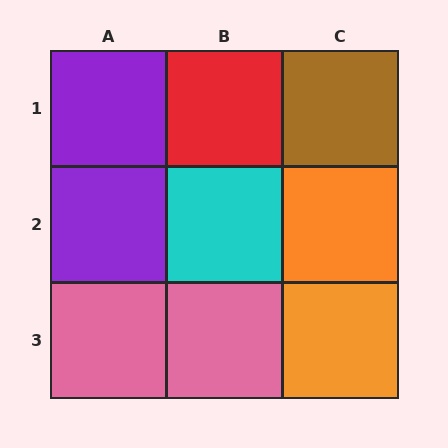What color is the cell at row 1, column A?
Purple.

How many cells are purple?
2 cells are purple.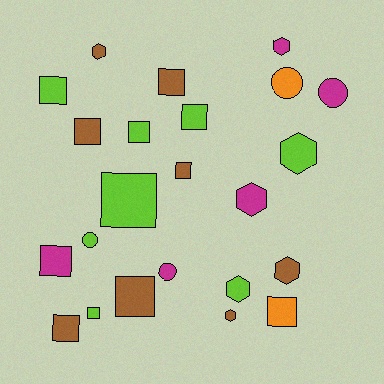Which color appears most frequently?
Lime, with 8 objects.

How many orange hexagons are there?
There are no orange hexagons.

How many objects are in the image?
There are 23 objects.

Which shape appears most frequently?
Square, with 12 objects.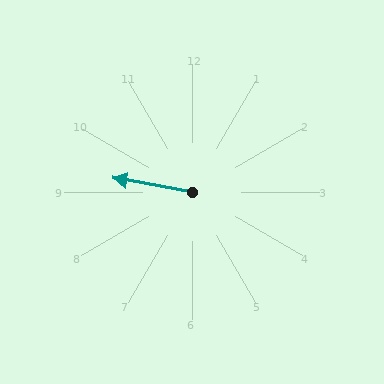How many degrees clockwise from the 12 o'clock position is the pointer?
Approximately 280 degrees.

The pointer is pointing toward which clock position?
Roughly 9 o'clock.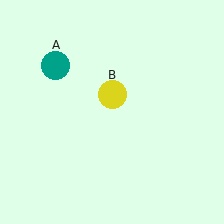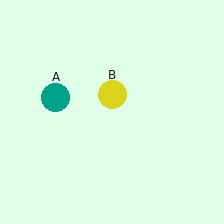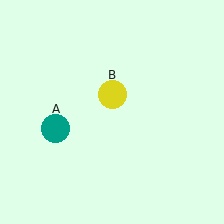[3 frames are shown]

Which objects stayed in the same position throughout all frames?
Yellow circle (object B) remained stationary.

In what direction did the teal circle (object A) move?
The teal circle (object A) moved down.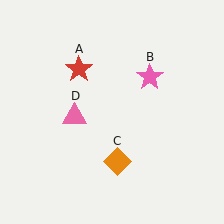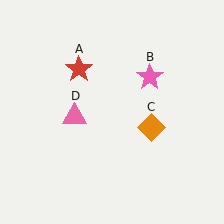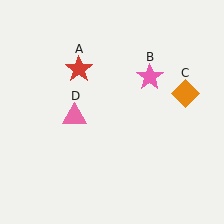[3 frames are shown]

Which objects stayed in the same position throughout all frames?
Red star (object A) and pink star (object B) and pink triangle (object D) remained stationary.